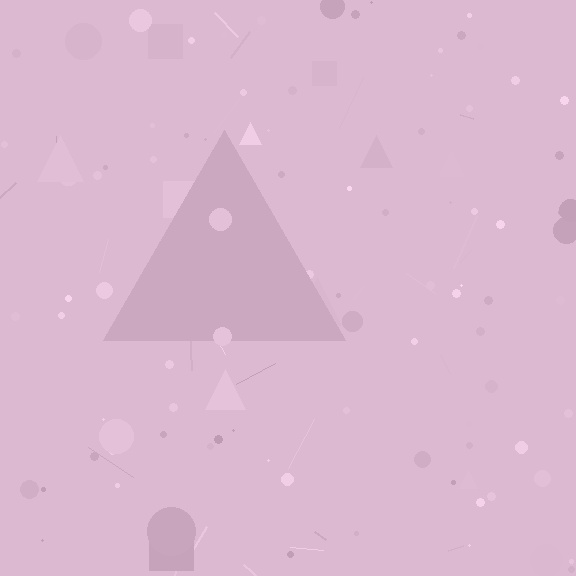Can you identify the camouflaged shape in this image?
The camouflaged shape is a triangle.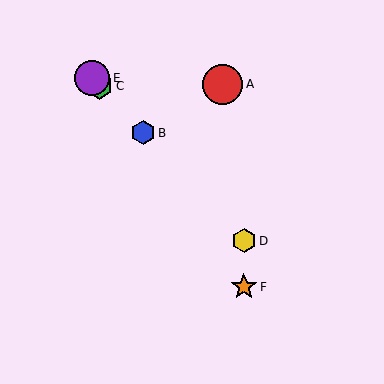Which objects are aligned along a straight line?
Objects B, C, D, E are aligned along a straight line.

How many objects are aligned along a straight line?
4 objects (B, C, D, E) are aligned along a straight line.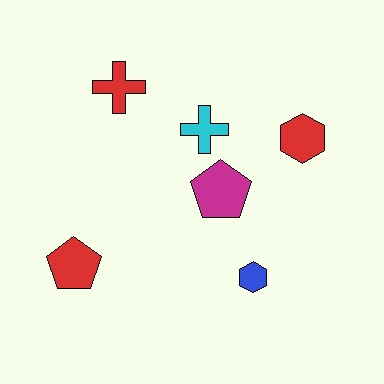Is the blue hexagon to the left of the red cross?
No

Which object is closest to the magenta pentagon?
The cyan cross is closest to the magenta pentagon.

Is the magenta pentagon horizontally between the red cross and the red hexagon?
Yes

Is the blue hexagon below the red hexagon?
Yes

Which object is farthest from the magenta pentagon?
The red pentagon is farthest from the magenta pentagon.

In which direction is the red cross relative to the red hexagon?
The red cross is to the left of the red hexagon.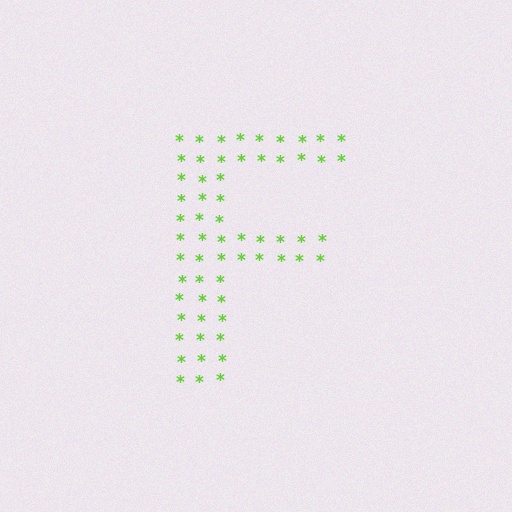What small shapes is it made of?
It is made of small asterisks.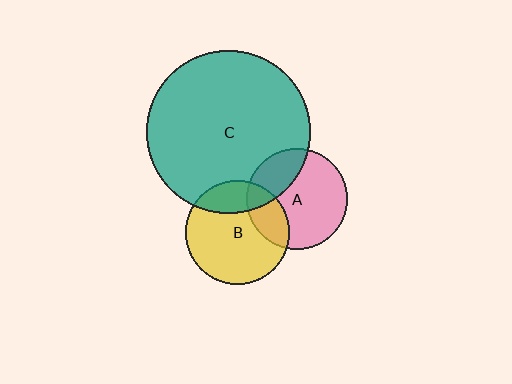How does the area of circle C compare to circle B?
Approximately 2.5 times.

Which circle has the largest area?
Circle C (teal).